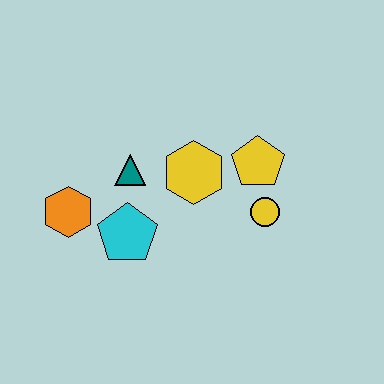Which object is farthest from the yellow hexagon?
The orange hexagon is farthest from the yellow hexagon.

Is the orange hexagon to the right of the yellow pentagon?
No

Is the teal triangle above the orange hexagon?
Yes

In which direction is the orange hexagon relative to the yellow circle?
The orange hexagon is to the left of the yellow circle.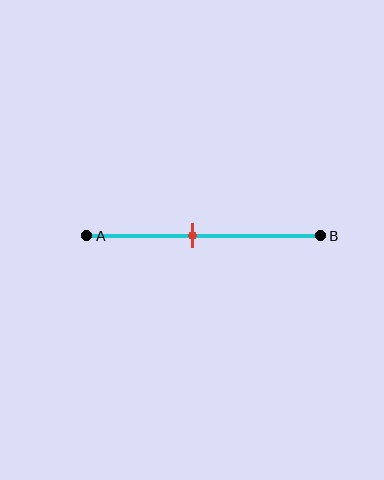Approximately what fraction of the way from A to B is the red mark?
The red mark is approximately 45% of the way from A to B.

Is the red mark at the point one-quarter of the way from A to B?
No, the mark is at about 45% from A, not at the 25% one-quarter point.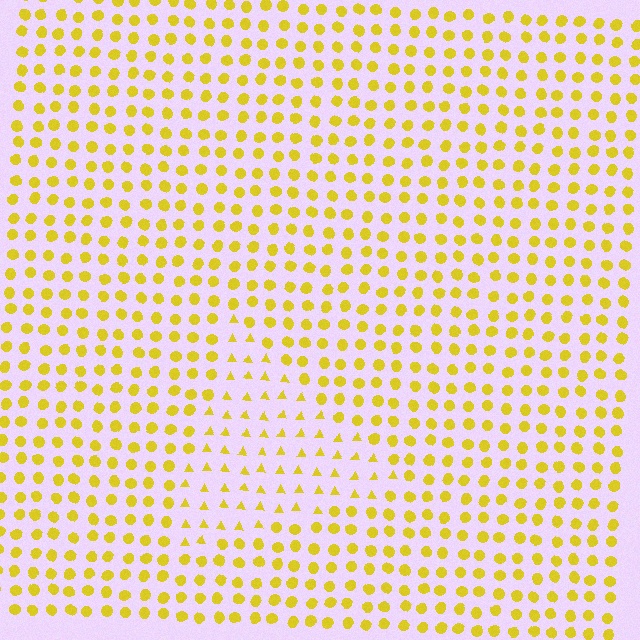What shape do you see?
I see a triangle.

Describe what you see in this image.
The image is filled with small yellow elements arranged in a uniform grid. A triangle-shaped region contains triangles, while the surrounding area contains circles. The boundary is defined purely by the change in element shape.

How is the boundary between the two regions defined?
The boundary is defined by a change in element shape: triangles inside vs. circles outside. All elements share the same color and spacing.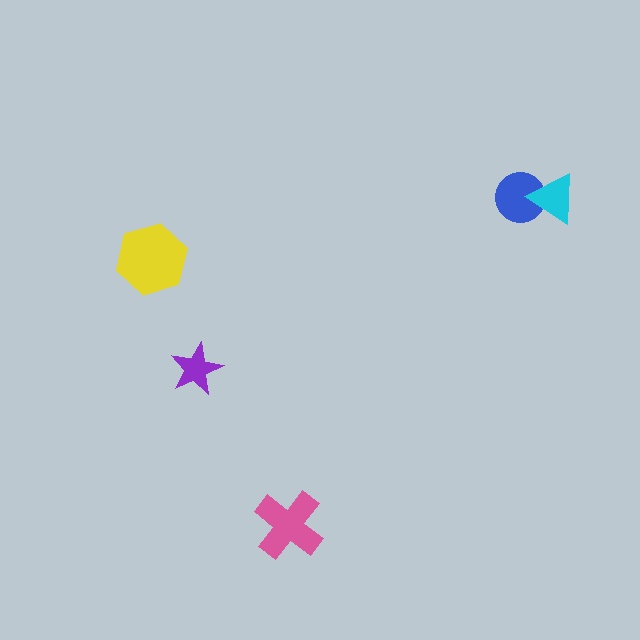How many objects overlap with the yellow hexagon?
0 objects overlap with the yellow hexagon.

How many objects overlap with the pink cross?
0 objects overlap with the pink cross.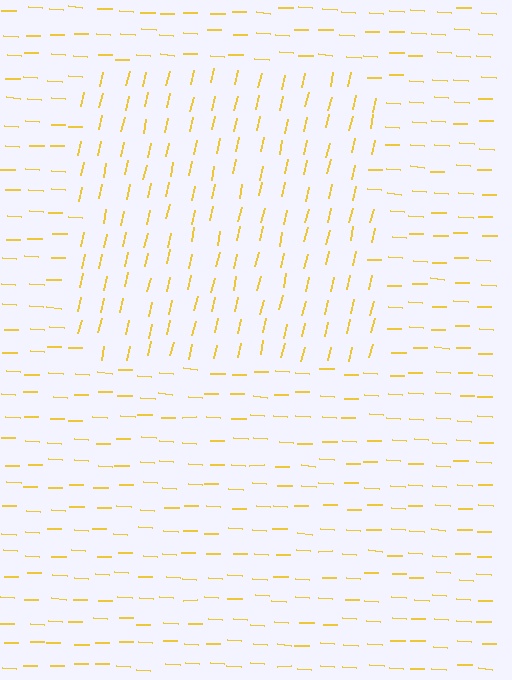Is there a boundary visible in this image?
Yes, there is a texture boundary formed by a change in line orientation.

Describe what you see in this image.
The image is filled with small yellow line segments. A rectangle region in the image has lines oriented differently from the surrounding lines, creating a visible texture boundary.